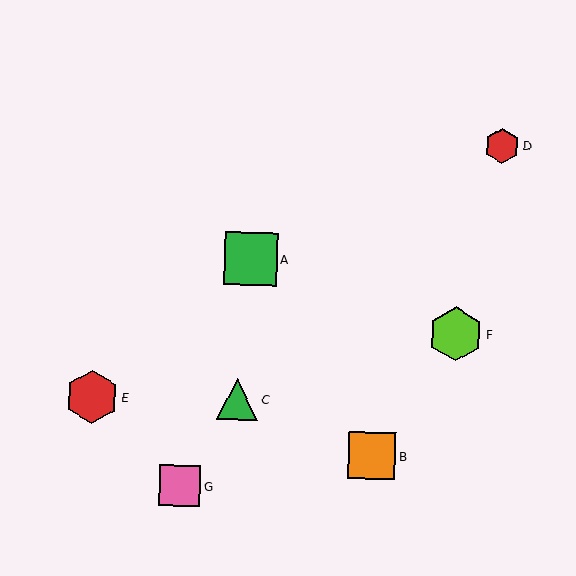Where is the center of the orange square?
The center of the orange square is at (372, 456).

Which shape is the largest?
The lime hexagon (labeled F) is the largest.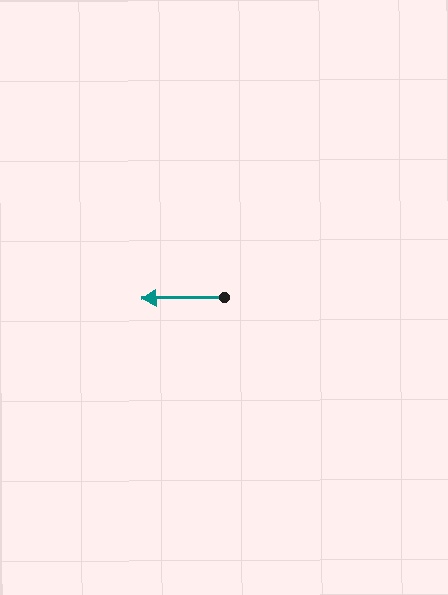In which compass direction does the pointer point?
West.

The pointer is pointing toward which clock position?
Roughly 9 o'clock.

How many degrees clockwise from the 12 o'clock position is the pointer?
Approximately 269 degrees.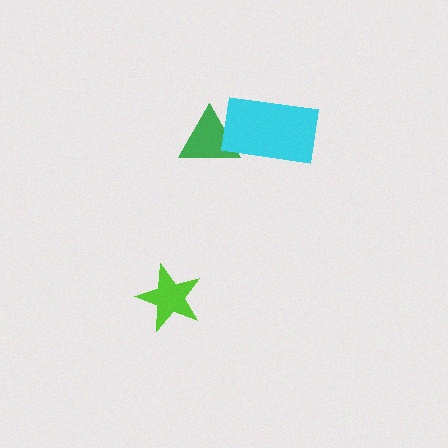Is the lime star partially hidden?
No, no other shape covers it.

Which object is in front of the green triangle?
The cyan rectangle is in front of the green triangle.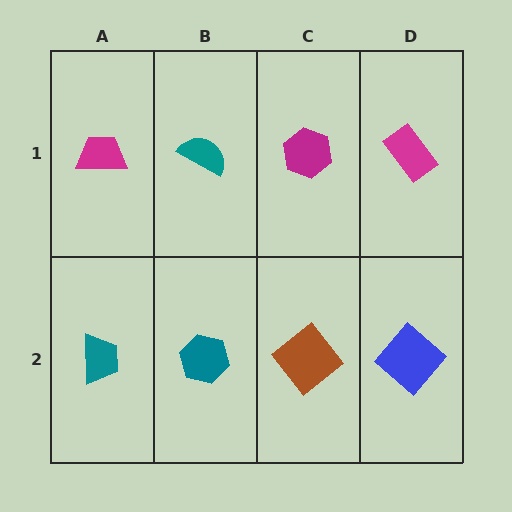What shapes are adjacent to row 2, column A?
A magenta trapezoid (row 1, column A), a teal hexagon (row 2, column B).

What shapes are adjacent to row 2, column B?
A teal semicircle (row 1, column B), a teal trapezoid (row 2, column A), a brown diamond (row 2, column C).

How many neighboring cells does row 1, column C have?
3.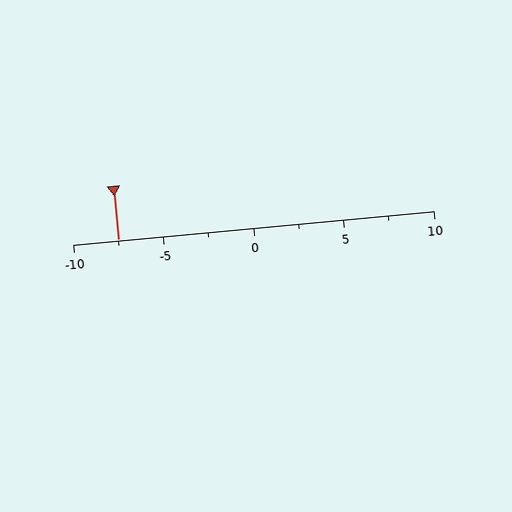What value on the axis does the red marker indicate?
The marker indicates approximately -7.5.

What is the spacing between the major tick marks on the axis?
The major ticks are spaced 5 apart.